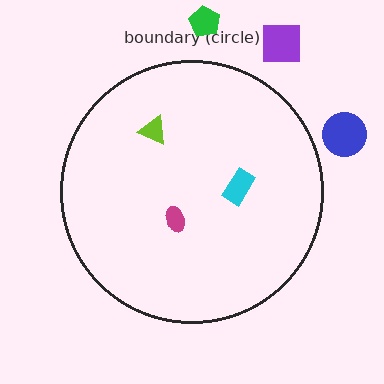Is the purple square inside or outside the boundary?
Outside.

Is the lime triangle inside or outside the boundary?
Inside.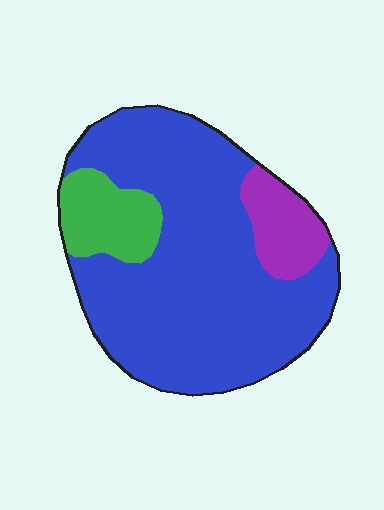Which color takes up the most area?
Blue, at roughly 75%.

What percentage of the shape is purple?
Purple takes up about one tenth (1/10) of the shape.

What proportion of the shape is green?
Green covers about 15% of the shape.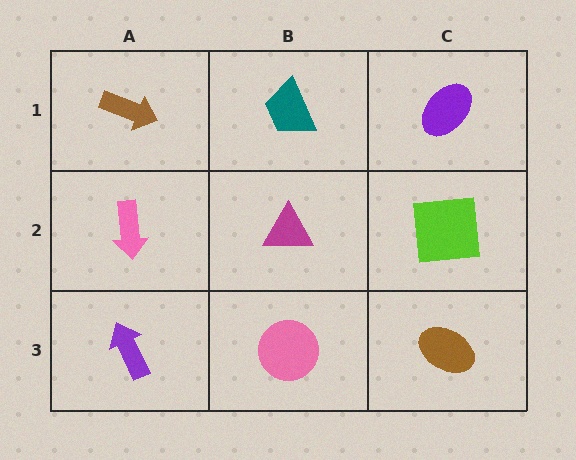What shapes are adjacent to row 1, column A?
A pink arrow (row 2, column A), a teal trapezoid (row 1, column B).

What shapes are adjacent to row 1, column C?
A lime square (row 2, column C), a teal trapezoid (row 1, column B).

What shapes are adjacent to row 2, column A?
A brown arrow (row 1, column A), a purple arrow (row 3, column A), a magenta triangle (row 2, column B).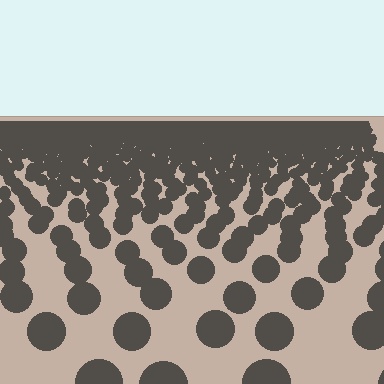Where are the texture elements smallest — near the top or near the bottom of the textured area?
Near the top.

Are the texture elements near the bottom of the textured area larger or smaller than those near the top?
Larger. Near the bottom, elements are closer to the viewer and appear at a bigger on-screen size.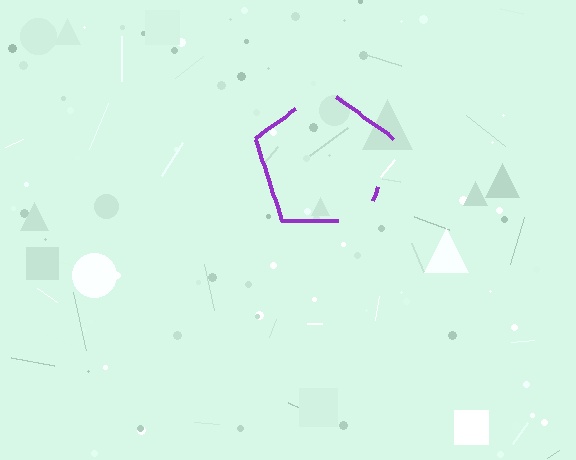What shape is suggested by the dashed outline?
The dashed outline suggests a pentagon.